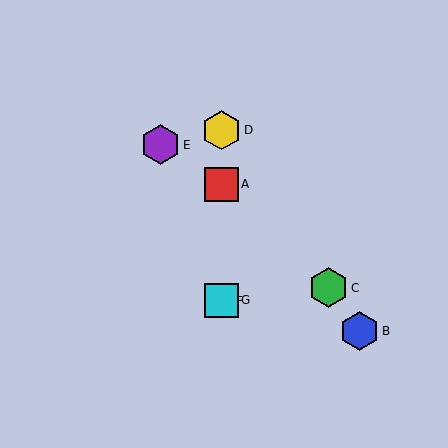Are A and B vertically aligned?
No, A is at x≈221 and B is at x≈360.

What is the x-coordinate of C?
Object C is at x≈328.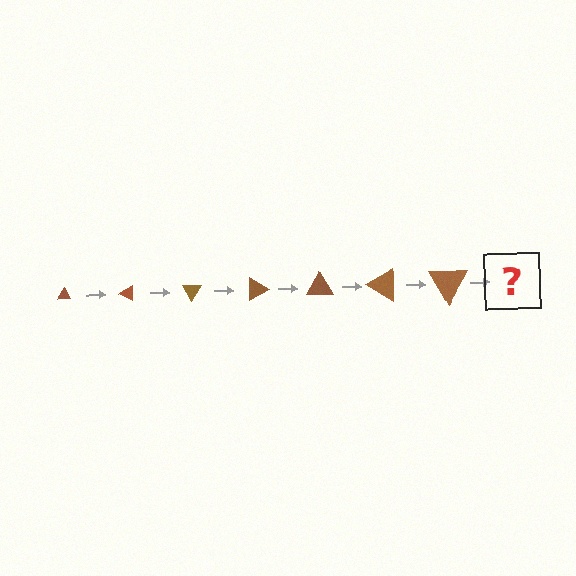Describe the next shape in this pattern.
It should be a triangle, larger than the previous one and rotated 210 degrees from the start.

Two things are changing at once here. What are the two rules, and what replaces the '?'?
The two rules are that the triangle grows larger each step and it rotates 30 degrees each step. The '?' should be a triangle, larger than the previous one and rotated 210 degrees from the start.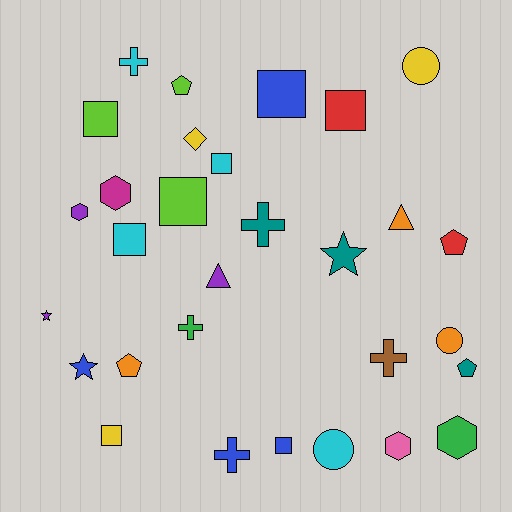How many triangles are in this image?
There are 2 triangles.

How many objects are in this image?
There are 30 objects.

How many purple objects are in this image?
There are 3 purple objects.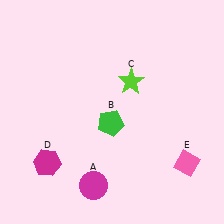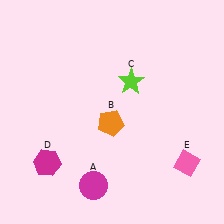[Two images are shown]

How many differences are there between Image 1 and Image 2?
There is 1 difference between the two images.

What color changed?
The pentagon (B) changed from green in Image 1 to orange in Image 2.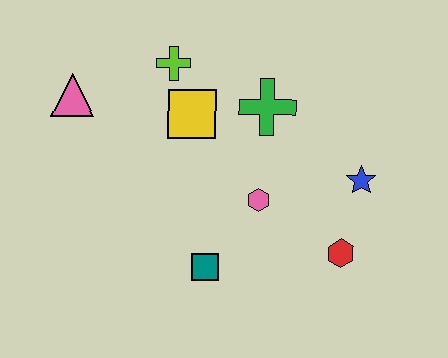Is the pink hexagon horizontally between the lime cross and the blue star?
Yes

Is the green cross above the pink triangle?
No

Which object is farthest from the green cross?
The pink triangle is farthest from the green cross.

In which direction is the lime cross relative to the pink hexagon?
The lime cross is above the pink hexagon.